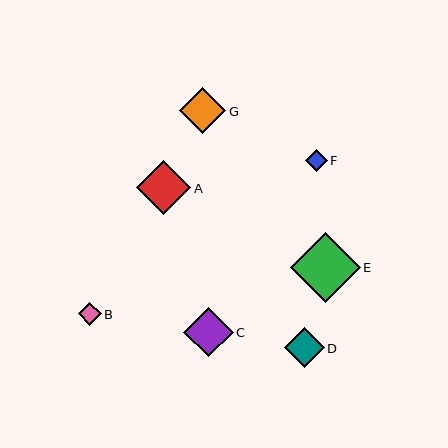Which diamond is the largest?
Diamond E is the largest with a size of approximately 70 pixels.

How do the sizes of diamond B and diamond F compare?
Diamond B and diamond F are approximately the same size.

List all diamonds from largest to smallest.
From largest to smallest: E, A, C, G, D, B, F.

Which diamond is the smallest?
Diamond F is the smallest with a size of approximately 22 pixels.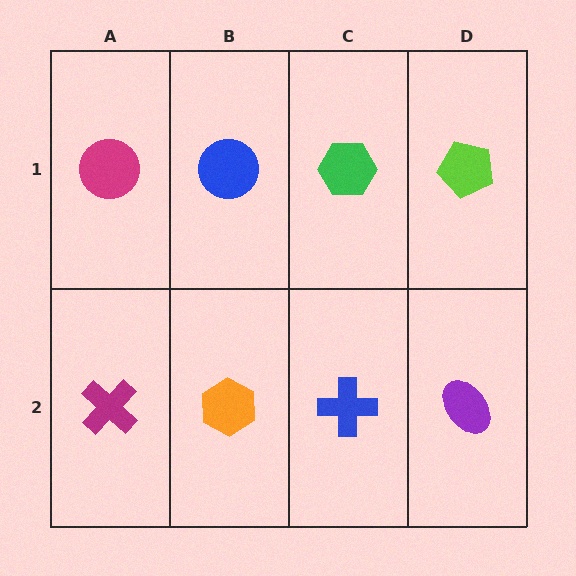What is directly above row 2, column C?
A green hexagon.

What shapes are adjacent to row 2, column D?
A lime pentagon (row 1, column D), a blue cross (row 2, column C).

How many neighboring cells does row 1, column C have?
3.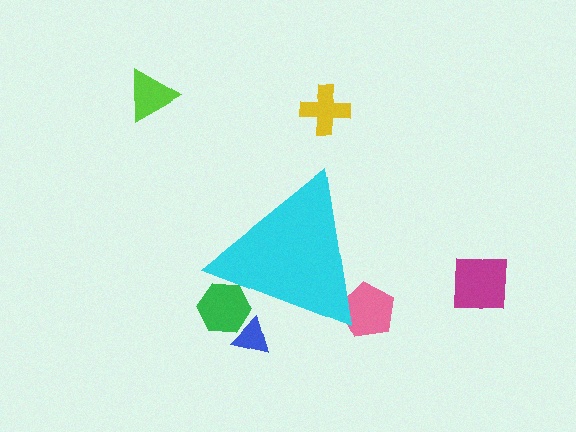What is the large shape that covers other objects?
A cyan triangle.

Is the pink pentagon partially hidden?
Yes, the pink pentagon is partially hidden behind the cyan triangle.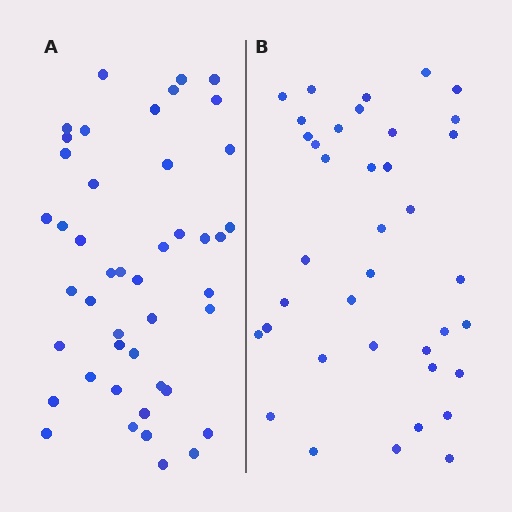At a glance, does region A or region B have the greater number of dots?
Region A (the left region) has more dots.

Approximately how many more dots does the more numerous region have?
Region A has roughly 8 or so more dots than region B.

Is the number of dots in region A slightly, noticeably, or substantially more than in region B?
Region A has only slightly more — the two regions are fairly close. The ratio is roughly 1.2 to 1.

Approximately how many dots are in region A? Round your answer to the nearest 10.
About 40 dots. (The exact count is 45, which rounds to 40.)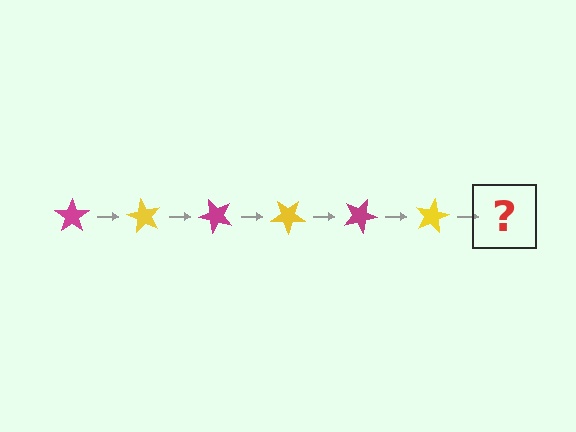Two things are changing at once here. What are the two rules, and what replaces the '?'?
The two rules are that it rotates 60 degrees each step and the color cycles through magenta and yellow. The '?' should be a magenta star, rotated 360 degrees from the start.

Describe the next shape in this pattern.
It should be a magenta star, rotated 360 degrees from the start.